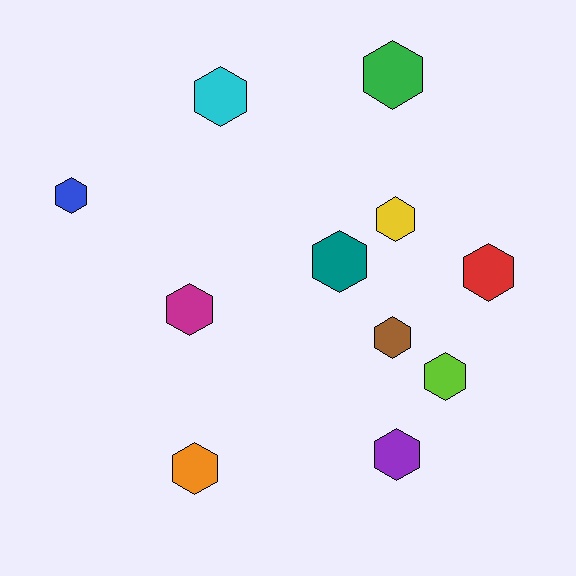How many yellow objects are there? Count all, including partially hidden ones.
There is 1 yellow object.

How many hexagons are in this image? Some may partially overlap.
There are 11 hexagons.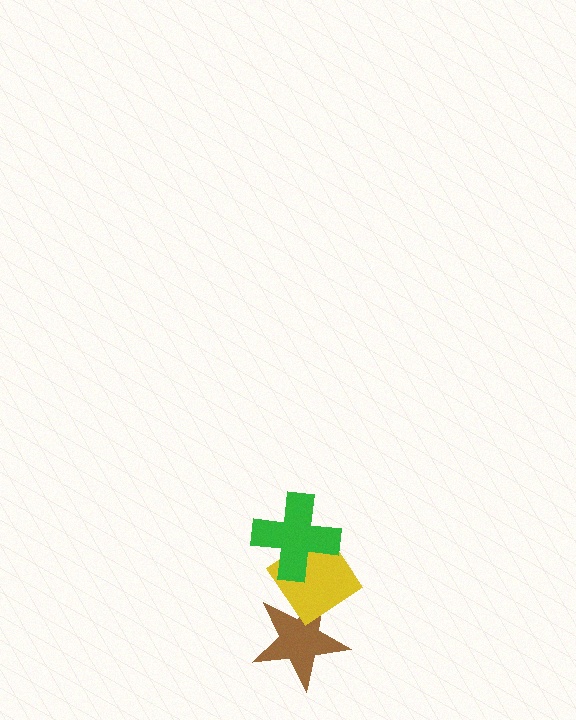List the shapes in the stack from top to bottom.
From top to bottom: the green cross, the yellow diamond, the brown star.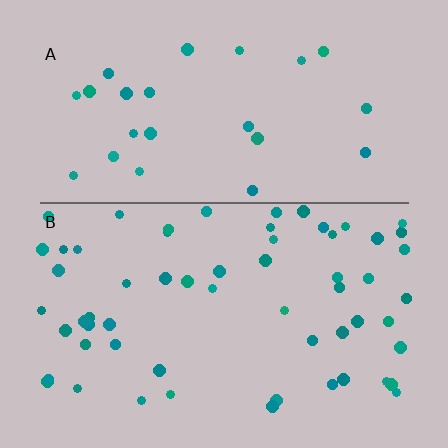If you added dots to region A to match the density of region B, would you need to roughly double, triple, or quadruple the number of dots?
Approximately double.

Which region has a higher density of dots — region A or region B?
B (the bottom).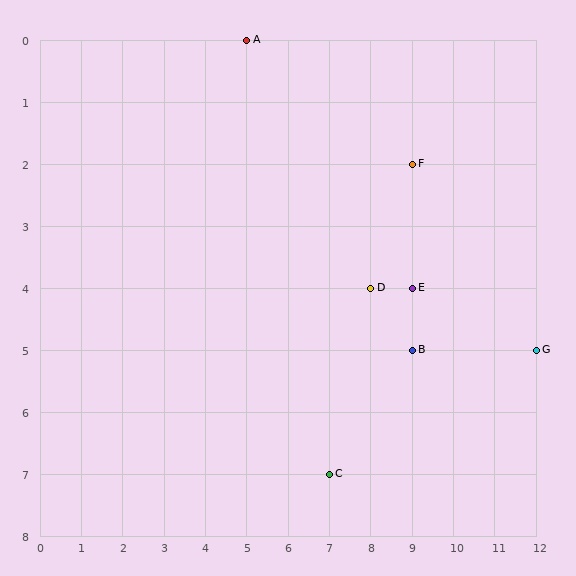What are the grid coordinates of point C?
Point C is at grid coordinates (7, 7).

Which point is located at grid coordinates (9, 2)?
Point F is at (9, 2).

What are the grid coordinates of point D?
Point D is at grid coordinates (8, 4).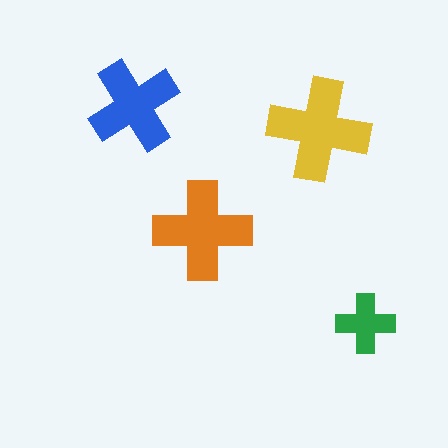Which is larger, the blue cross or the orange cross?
The orange one.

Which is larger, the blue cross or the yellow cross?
The yellow one.